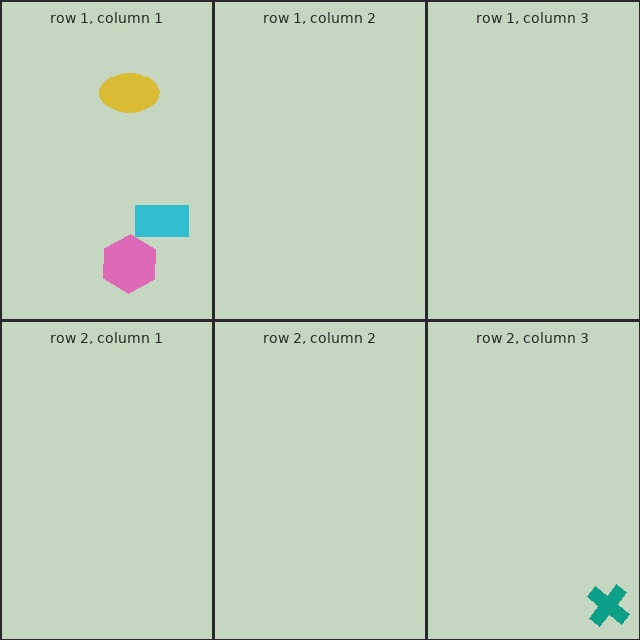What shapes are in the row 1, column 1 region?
The yellow ellipse, the pink hexagon, the cyan rectangle.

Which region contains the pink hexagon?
The row 1, column 1 region.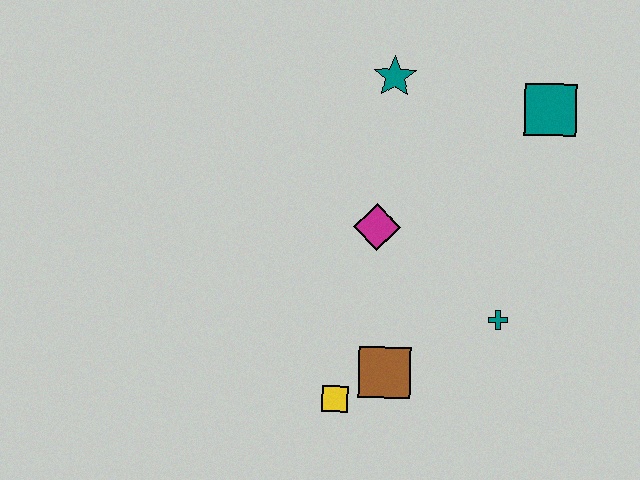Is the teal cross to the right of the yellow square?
Yes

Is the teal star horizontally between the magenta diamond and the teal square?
Yes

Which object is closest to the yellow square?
The brown square is closest to the yellow square.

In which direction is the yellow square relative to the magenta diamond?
The yellow square is below the magenta diamond.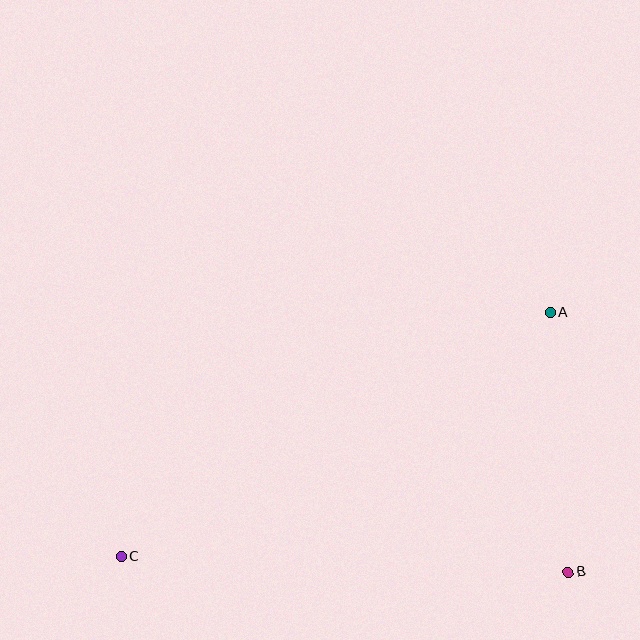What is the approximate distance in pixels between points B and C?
The distance between B and C is approximately 447 pixels.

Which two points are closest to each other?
Points A and B are closest to each other.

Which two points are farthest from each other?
Points A and C are farthest from each other.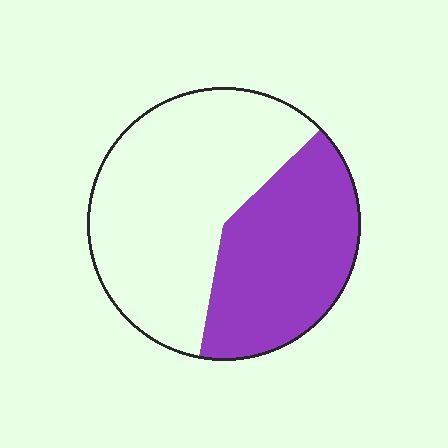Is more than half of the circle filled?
No.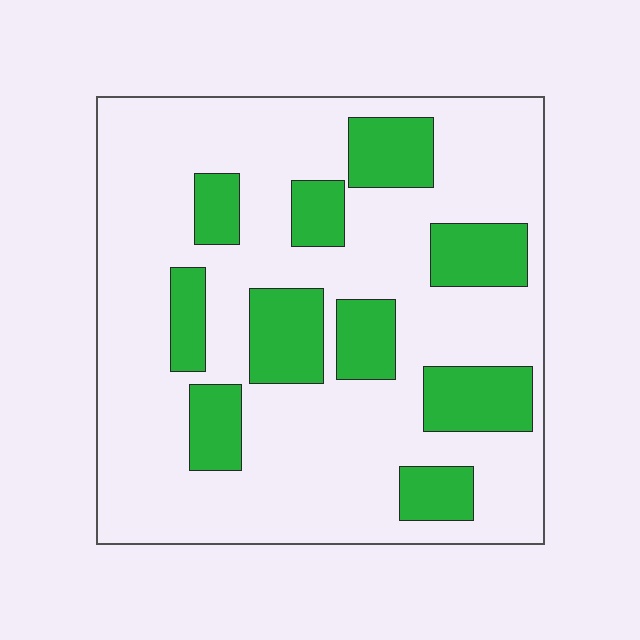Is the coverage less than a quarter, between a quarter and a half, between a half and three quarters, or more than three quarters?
Between a quarter and a half.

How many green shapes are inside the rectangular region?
10.